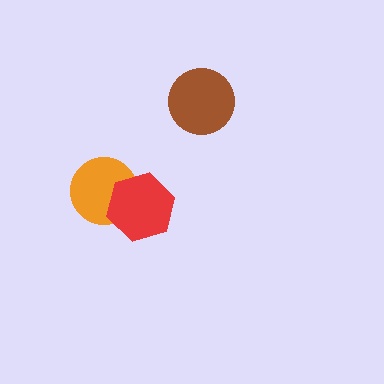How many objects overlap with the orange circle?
1 object overlaps with the orange circle.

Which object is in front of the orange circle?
The red hexagon is in front of the orange circle.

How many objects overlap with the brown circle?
0 objects overlap with the brown circle.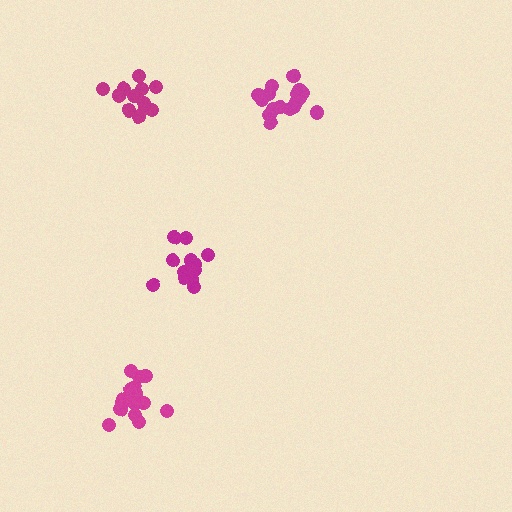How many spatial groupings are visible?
There are 4 spatial groupings.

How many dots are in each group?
Group 1: 13 dots, Group 2: 18 dots, Group 3: 18 dots, Group 4: 12 dots (61 total).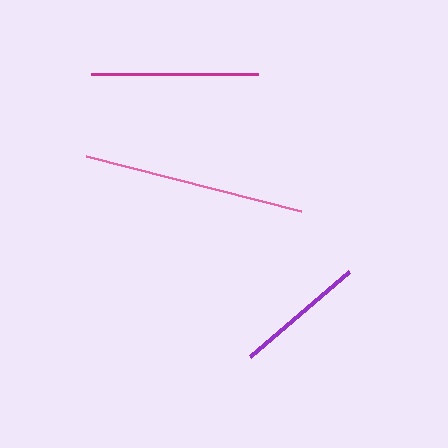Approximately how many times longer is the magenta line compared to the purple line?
The magenta line is approximately 1.3 times the length of the purple line.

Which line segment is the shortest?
The purple line is the shortest at approximately 130 pixels.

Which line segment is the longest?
The pink line is the longest at approximately 221 pixels.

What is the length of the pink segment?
The pink segment is approximately 221 pixels long.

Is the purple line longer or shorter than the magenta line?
The magenta line is longer than the purple line.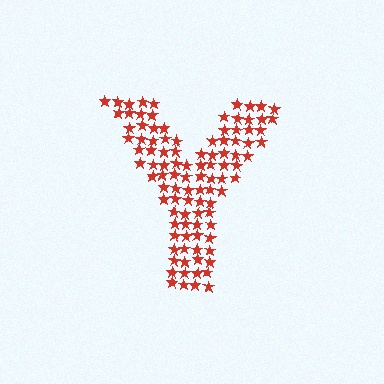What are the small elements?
The small elements are stars.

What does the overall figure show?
The overall figure shows the letter Y.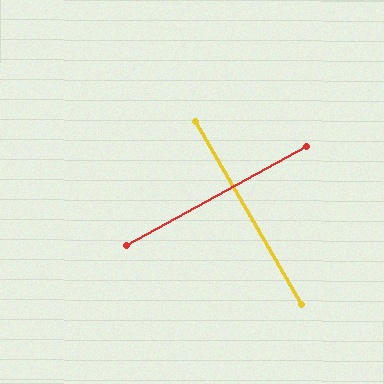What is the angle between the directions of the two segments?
Approximately 89 degrees.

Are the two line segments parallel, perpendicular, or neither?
Perpendicular — they meet at approximately 89°.